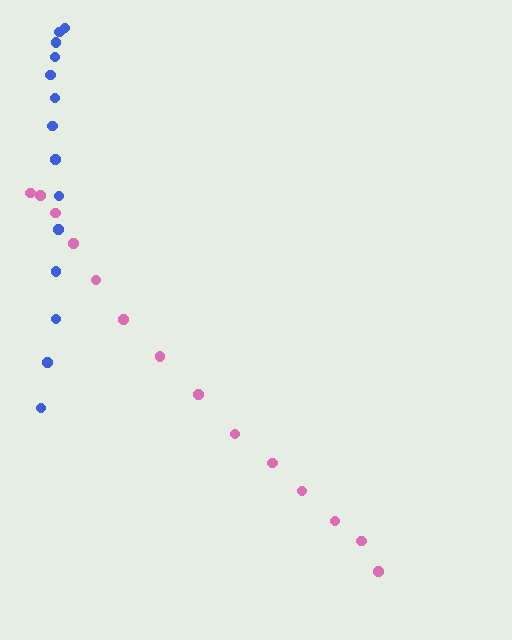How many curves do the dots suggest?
There are 2 distinct paths.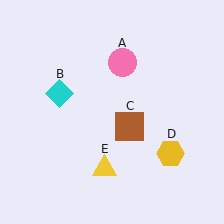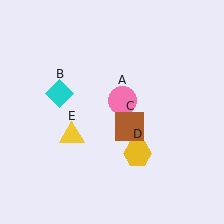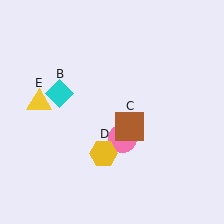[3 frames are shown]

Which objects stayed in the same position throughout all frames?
Cyan diamond (object B) and brown square (object C) remained stationary.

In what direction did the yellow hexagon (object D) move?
The yellow hexagon (object D) moved left.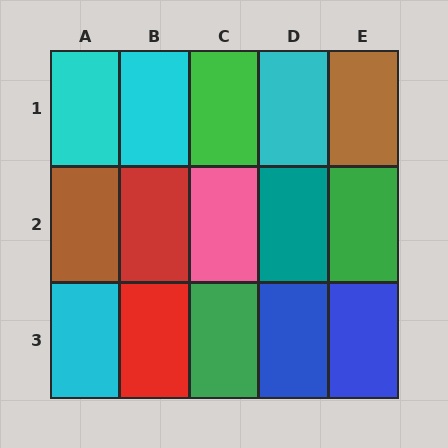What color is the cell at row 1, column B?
Cyan.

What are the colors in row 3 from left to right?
Cyan, red, green, blue, blue.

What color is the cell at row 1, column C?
Green.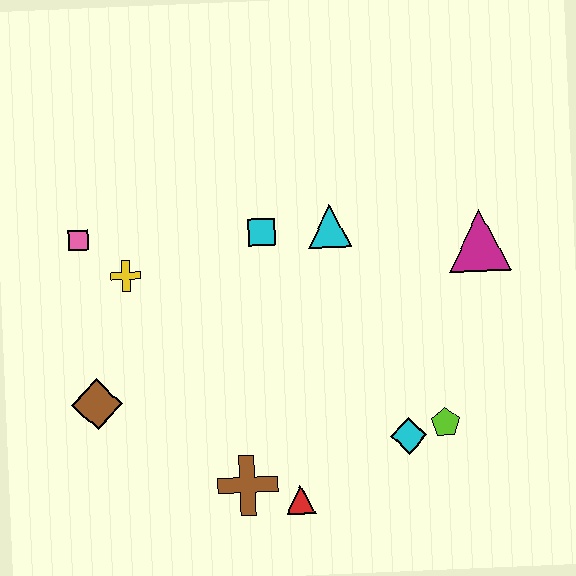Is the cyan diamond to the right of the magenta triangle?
No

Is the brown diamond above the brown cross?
Yes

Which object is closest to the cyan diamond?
The lime pentagon is closest to the cyan diamond.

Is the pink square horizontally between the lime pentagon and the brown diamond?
No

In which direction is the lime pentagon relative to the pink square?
The lime pentagon is to the right of the pink square.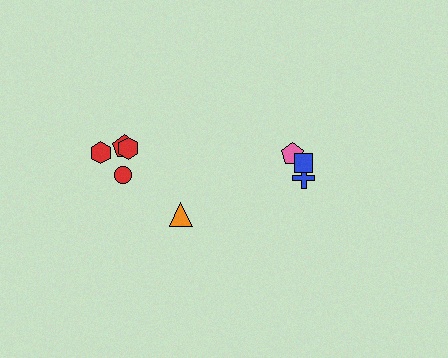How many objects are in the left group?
There are 5 objects.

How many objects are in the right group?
There are 3 objects.